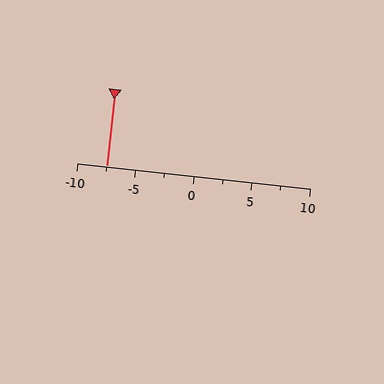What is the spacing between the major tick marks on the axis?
The major ticks are spaced 5 apart.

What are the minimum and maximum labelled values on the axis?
The axis runs from -10 to 10.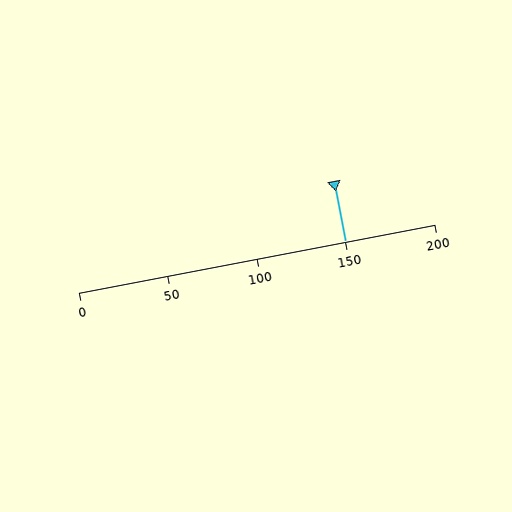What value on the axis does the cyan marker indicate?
The marker indicates approximately 150.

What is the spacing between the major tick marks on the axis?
The major ticks are spaced 50 apart.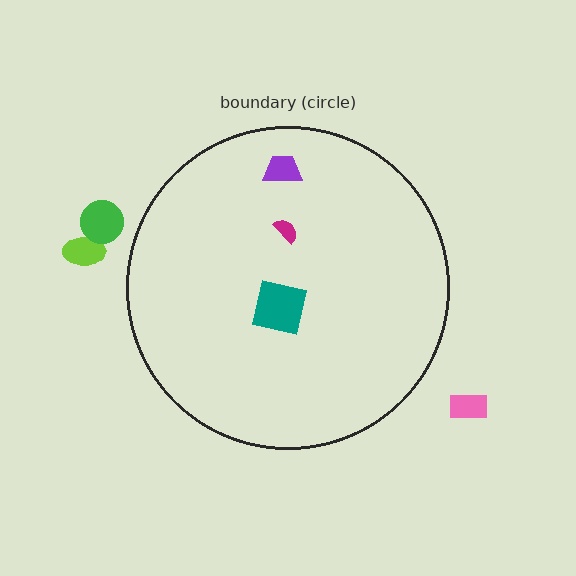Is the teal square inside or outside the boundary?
Inside.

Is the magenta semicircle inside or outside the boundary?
Inside.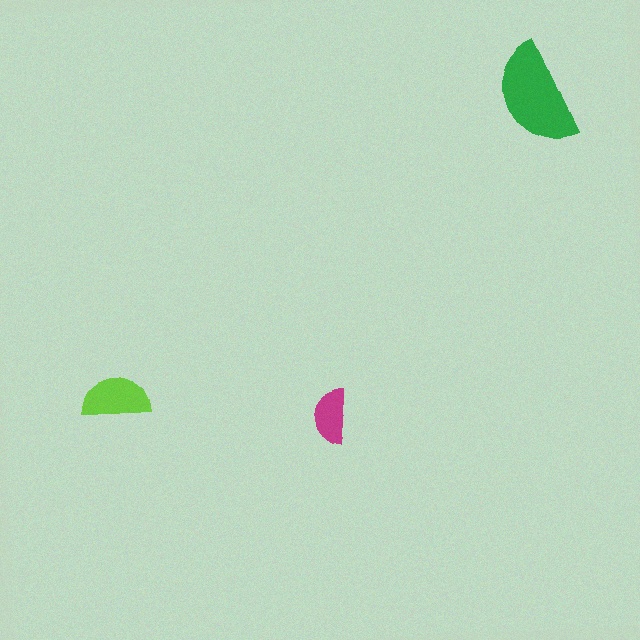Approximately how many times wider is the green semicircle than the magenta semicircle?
About 2 times wider.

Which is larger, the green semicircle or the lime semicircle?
The green one.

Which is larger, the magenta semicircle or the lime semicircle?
The lime one.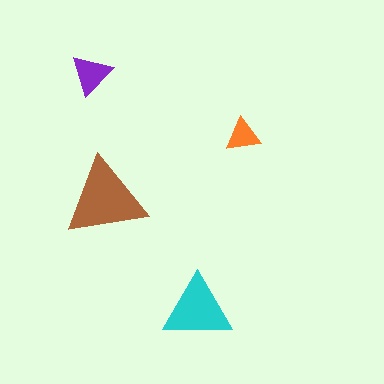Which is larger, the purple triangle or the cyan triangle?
The cyan one.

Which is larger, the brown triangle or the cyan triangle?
The brown one.